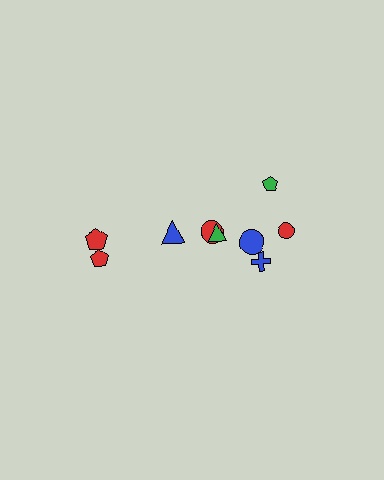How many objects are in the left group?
There are 3 objects.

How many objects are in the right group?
There are 6 objects.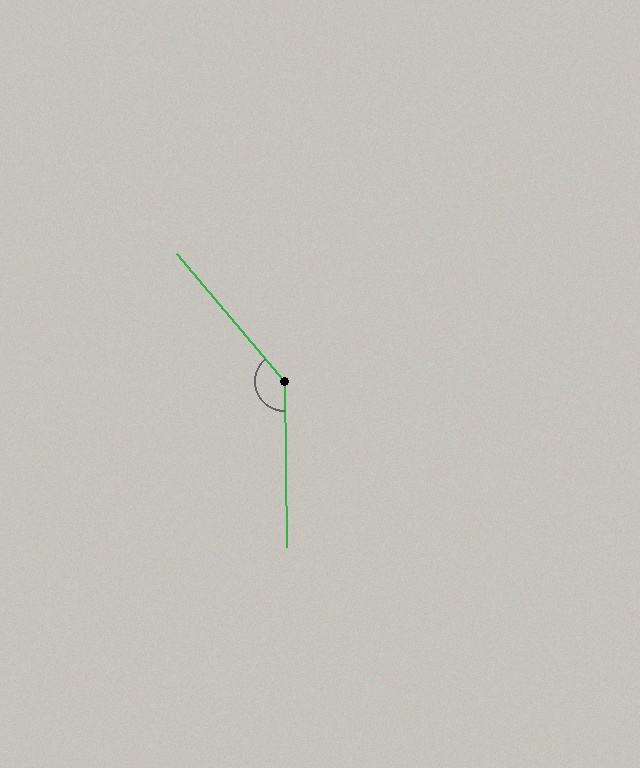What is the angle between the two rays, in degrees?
Approximately 140 degrees.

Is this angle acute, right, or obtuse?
It is obtuse.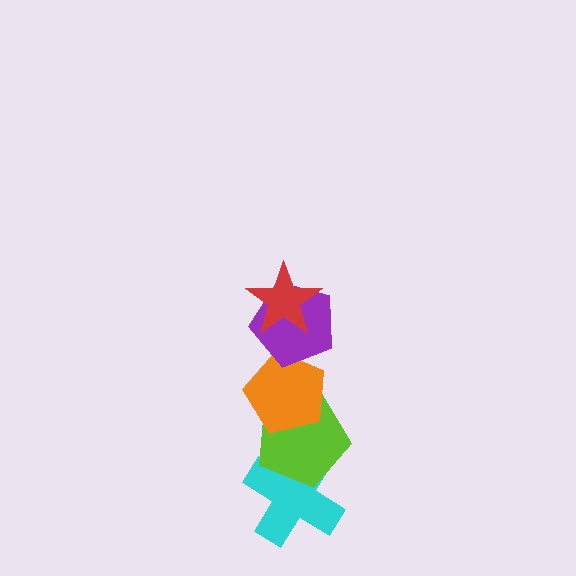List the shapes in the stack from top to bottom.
From top to bottom: the red star, the purple pentagon, the orange pentagon, the lime pentagon, the cyan cross.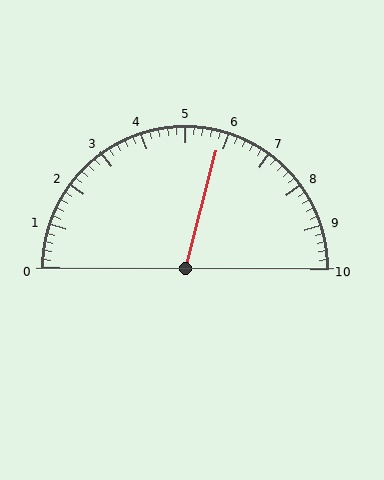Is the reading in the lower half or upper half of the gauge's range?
The reading is in the upper half of the range (0 to 10).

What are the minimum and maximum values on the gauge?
The gauge ranges from 0 to 10.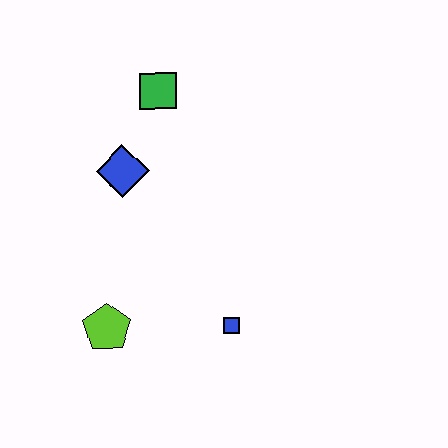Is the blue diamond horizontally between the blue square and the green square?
No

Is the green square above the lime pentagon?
Yes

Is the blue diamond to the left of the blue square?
Yes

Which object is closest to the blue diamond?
The green square is closest to the blue diamond.